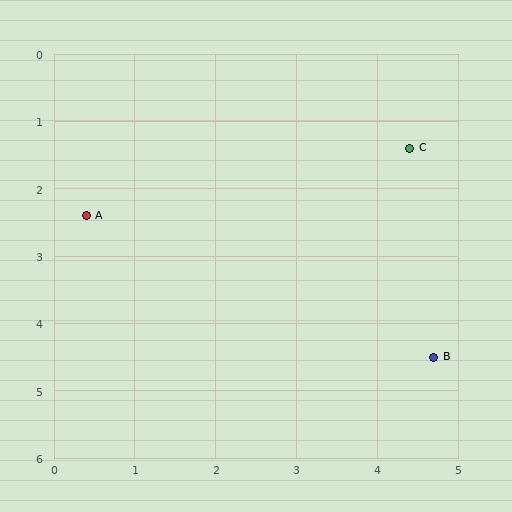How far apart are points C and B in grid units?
Points C and B are about 3.1 grid units apart.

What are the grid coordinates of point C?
Point C is at approximately (4.4, 1.4).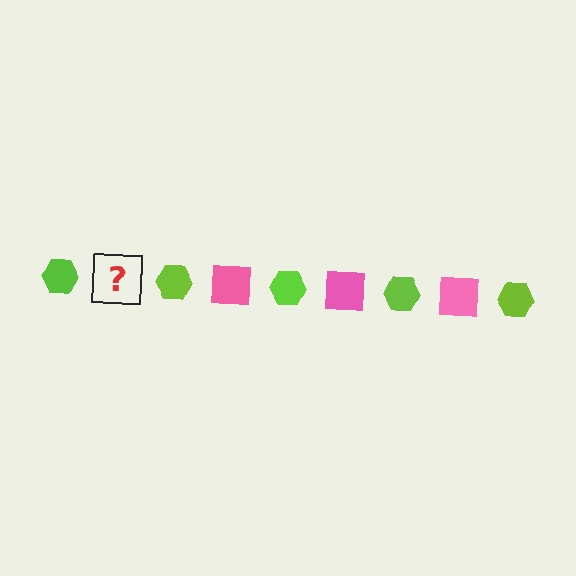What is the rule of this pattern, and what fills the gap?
The rule is that the pattern alternates between lime hexagon and pink square. The gap should be filled with a pink square.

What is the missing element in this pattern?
The missing element is a pink square.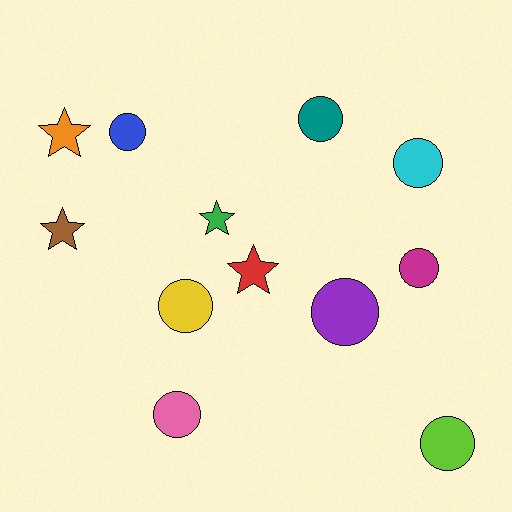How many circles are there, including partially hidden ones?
There are 8 circles.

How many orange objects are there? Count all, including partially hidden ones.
There is 1 orange object.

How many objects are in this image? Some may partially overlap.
There are 12 objects.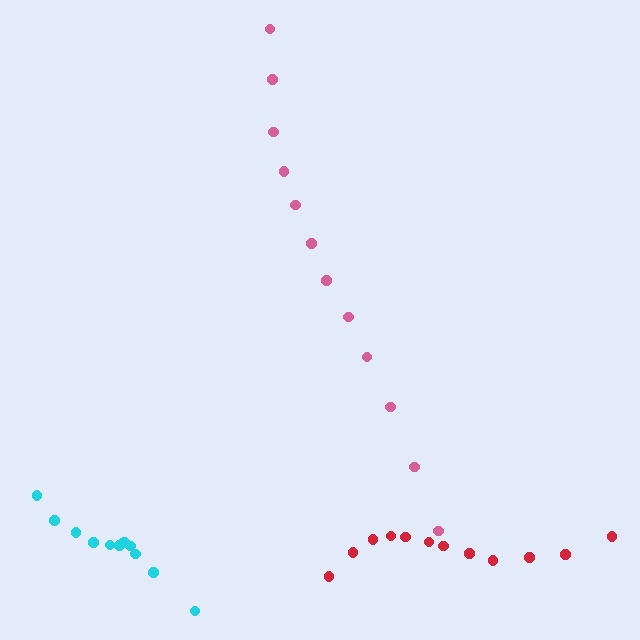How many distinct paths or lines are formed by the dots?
There are 3 distinct paths.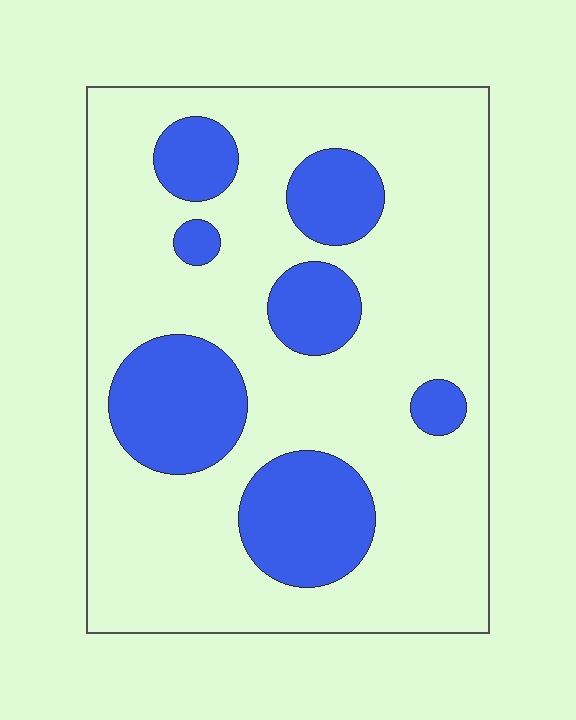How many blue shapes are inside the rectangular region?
7.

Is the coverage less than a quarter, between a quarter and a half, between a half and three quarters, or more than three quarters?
Less than a quarter.